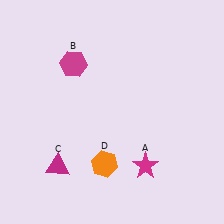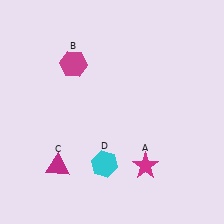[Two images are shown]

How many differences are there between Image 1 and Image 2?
There is 1 difference between the two images.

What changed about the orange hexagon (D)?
In Image 1, D is orange. In Image 2, it changed to cyan.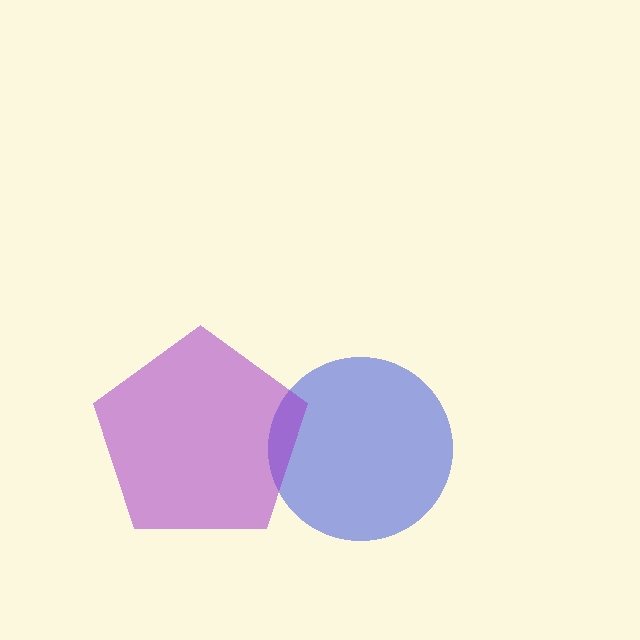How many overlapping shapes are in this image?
There are 2 overlapping shapes in the image.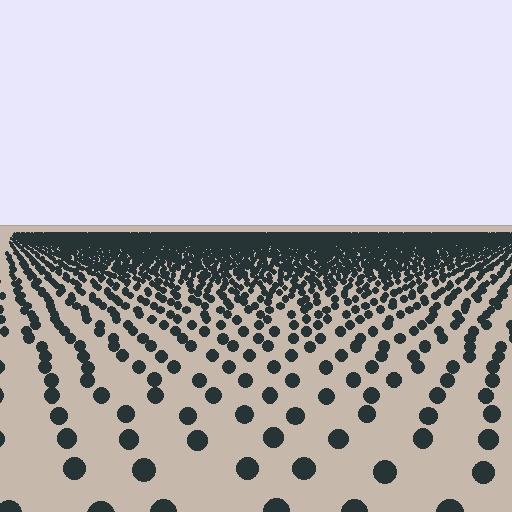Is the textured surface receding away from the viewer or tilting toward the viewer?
The surface is receding away from the viewer. Texture elements get smaller and denser toward the top.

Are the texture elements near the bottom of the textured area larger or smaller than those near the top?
Larger. Near the bottom, elements are closer to the viewer and appear at a bigger on-screen size.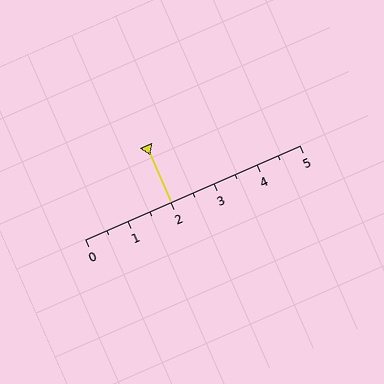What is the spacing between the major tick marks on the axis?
The major ticks are spaced 1 apart.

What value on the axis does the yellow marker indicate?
The marker indicates approximately 2.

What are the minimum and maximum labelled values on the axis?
The axis runs from 0 to 5.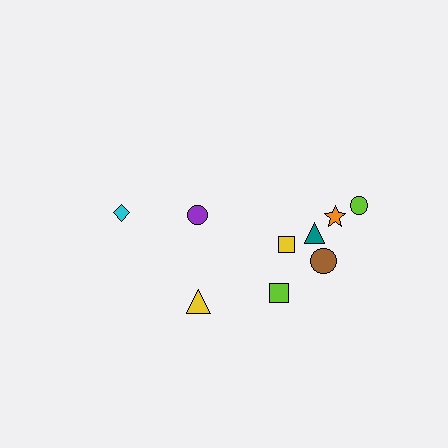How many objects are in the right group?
There are 6 objects.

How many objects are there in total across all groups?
There are 9 objects.